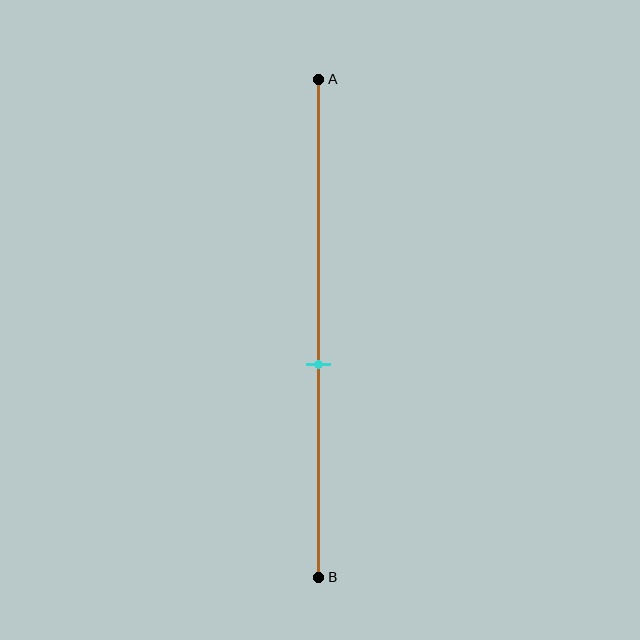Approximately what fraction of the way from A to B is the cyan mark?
The cyan mark is approximately 55% of the way from A to B.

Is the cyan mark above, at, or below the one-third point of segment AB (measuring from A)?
The cyan mark is below the one-third point of segment AB.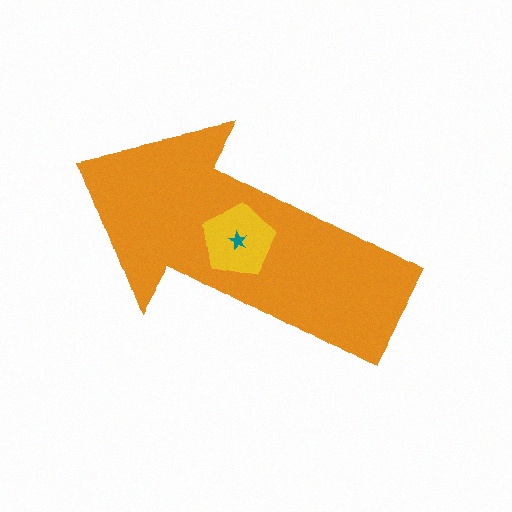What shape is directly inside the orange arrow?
The yellow pentagon.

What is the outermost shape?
The orange arrow.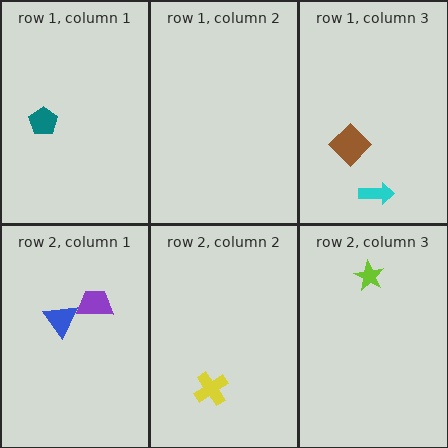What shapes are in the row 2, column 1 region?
The blue triangle, the purple trapezoid.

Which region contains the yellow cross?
The row 2, column 2 region.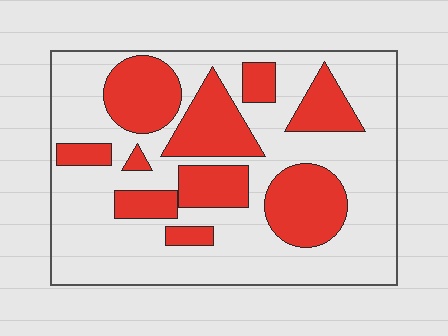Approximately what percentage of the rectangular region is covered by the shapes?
Approximately 35%.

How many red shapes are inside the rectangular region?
10.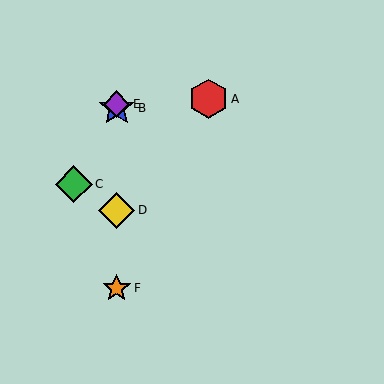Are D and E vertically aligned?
Yes, both are at x≈117.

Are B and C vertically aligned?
No, B is at x≈117 and C is at x≈74.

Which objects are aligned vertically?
Objects B, D, E, F are aligned vertically.